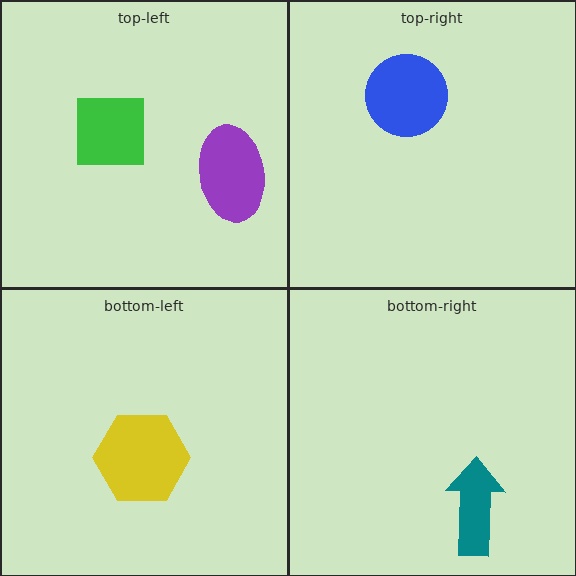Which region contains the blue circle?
The top-right region.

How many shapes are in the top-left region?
2.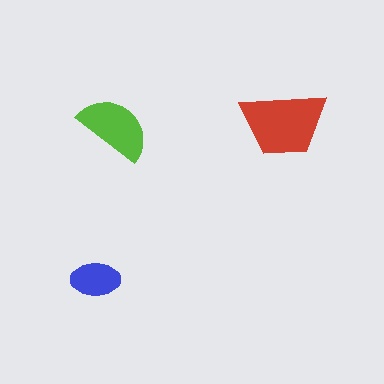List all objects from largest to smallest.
The red trapezoid, the lime semicircle, the blue ellipse.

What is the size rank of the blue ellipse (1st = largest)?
3rd.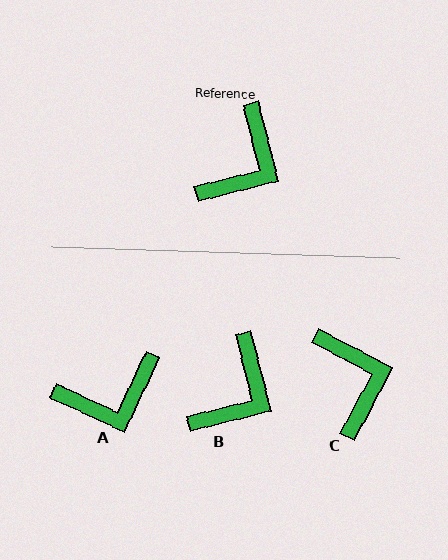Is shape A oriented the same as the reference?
No, it is off by about 39 degrees.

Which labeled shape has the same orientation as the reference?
B.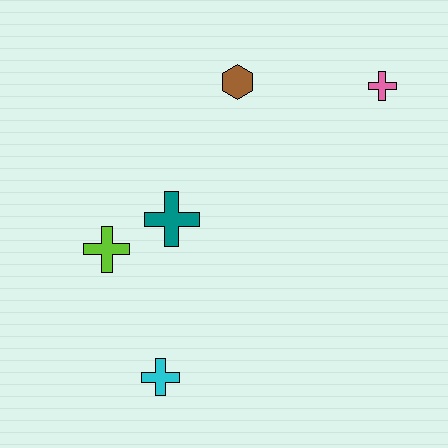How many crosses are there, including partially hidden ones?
There are 4 crosses.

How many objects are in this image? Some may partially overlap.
There are 5 objects.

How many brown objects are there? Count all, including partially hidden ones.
There is 1 brown object.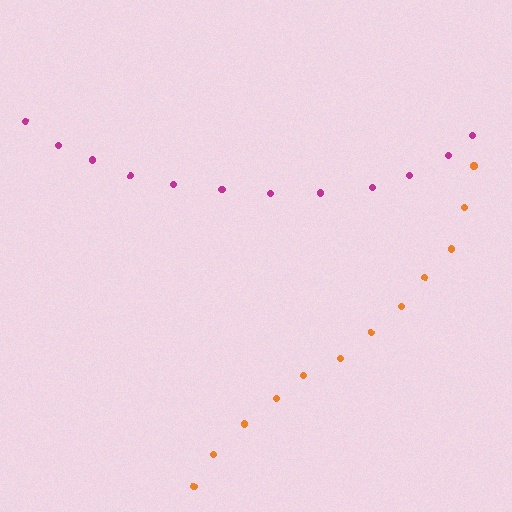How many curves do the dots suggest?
There are 2 distinct paths.